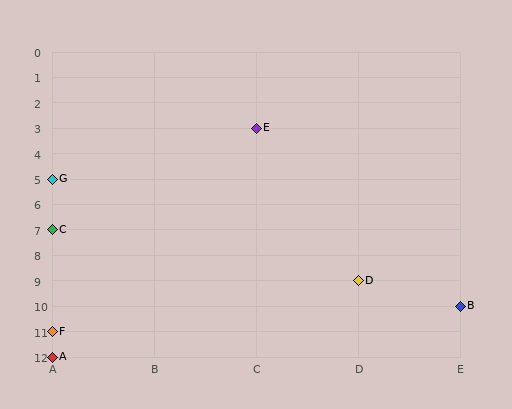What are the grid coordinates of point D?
Point D is at grid coordinates (D, 9).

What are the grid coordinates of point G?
Point G is at grid coordinates (A, 5).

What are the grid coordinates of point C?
Point C is at grid coordinates (A, 7).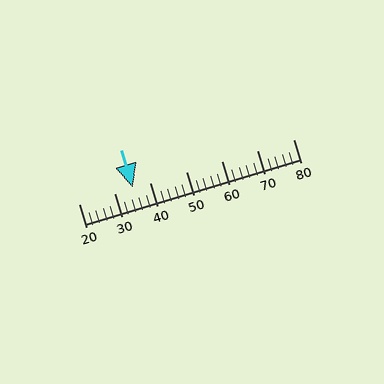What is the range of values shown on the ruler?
The ruler shows values from 20 to 80.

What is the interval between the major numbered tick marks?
The major tick marks are spaced 10 units apart.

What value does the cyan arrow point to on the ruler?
The cyan arrow points to approximately 35.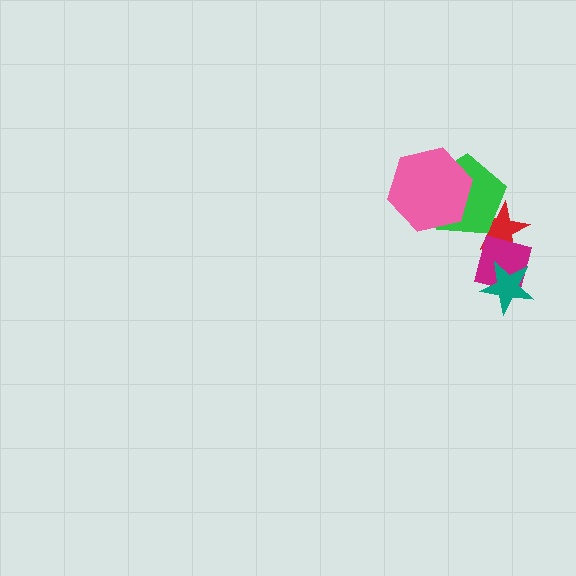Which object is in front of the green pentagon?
The pink hexagon is in front of the green pentagon.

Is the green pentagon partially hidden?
Yes, it is partially covered by another shape.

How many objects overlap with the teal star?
1 object overlaps with the teal star.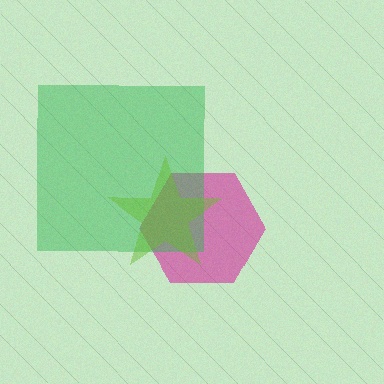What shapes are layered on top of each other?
The layered shapes are: a magenta hexagon, a green square, a lime star.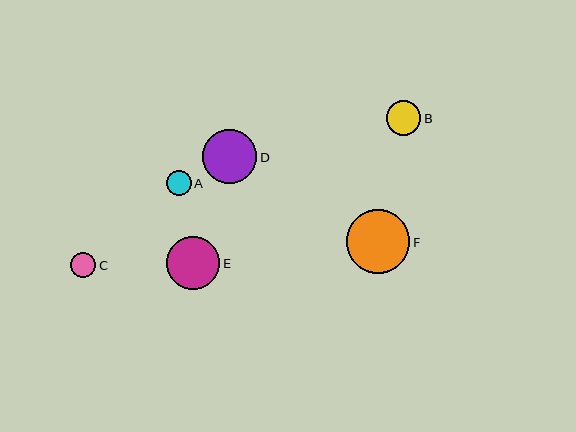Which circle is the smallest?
Circle A is the smallest with a size of approximately 25 pixels.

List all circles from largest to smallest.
From largest to smallest: F, D, E, B, C, A.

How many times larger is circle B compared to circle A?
Circle B is approximately 1.4 times the size of circle A.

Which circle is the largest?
Circle F is the largest with a size of approximately 64 pixels.